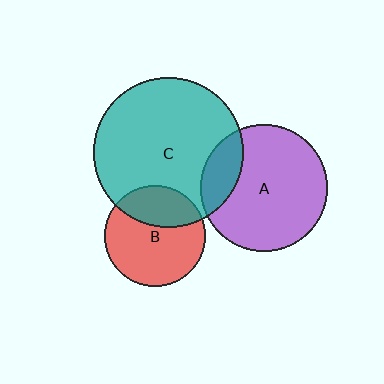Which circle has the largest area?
Circle C (teal).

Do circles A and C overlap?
Yes.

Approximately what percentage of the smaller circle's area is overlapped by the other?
Approximately 20%.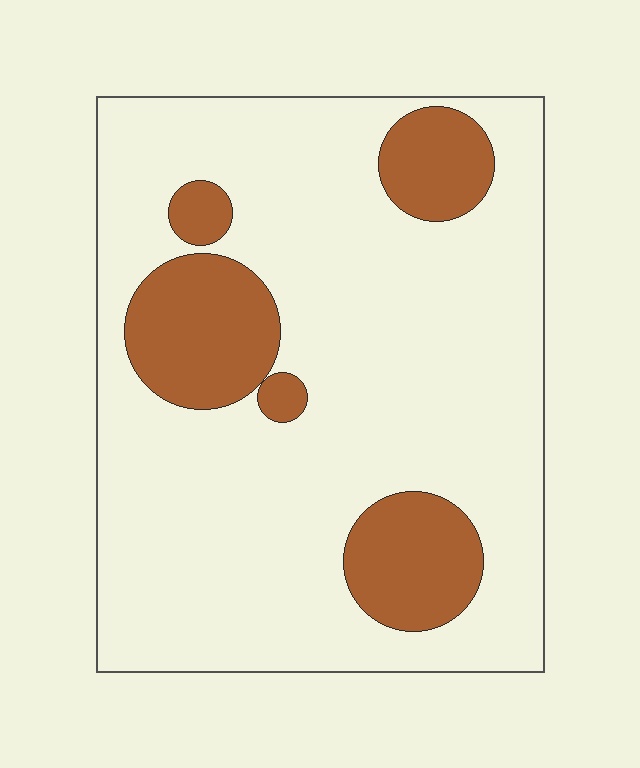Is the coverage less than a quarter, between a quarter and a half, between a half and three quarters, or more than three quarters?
Less than a quarter.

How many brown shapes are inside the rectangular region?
5.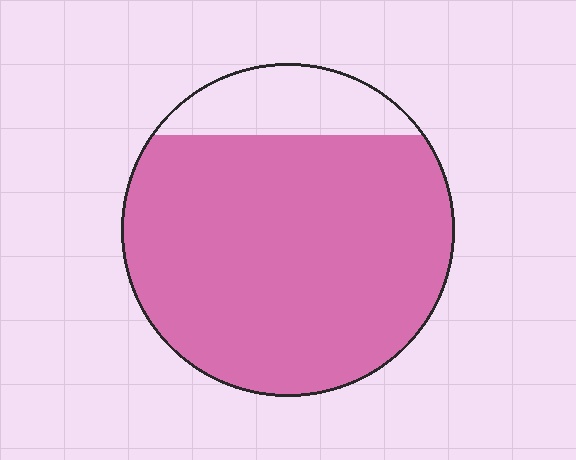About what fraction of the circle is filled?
About five sixths (5/6).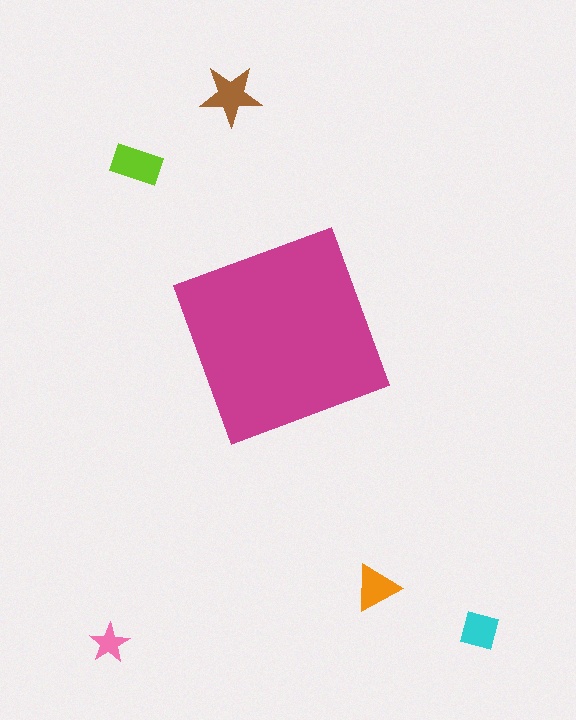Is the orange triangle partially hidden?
No, the orange triangle is fully visible.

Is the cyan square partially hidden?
No, the cyan square is fully visible.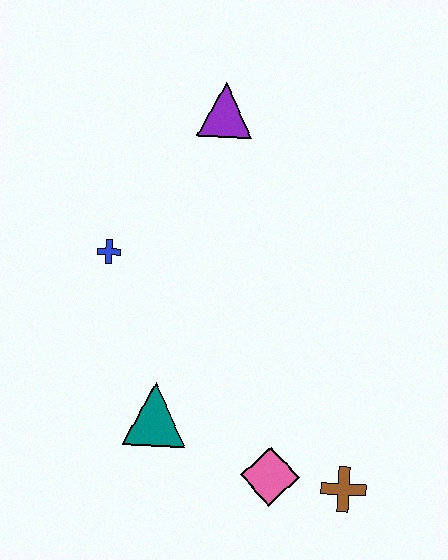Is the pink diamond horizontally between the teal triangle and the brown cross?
Yes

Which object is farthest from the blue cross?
The brown cross is farthest from the blue cross.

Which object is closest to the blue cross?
The teal triangle is closest to the blue cross.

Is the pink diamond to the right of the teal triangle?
Yes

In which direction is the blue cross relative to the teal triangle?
The blue cross is above the teal triangle.